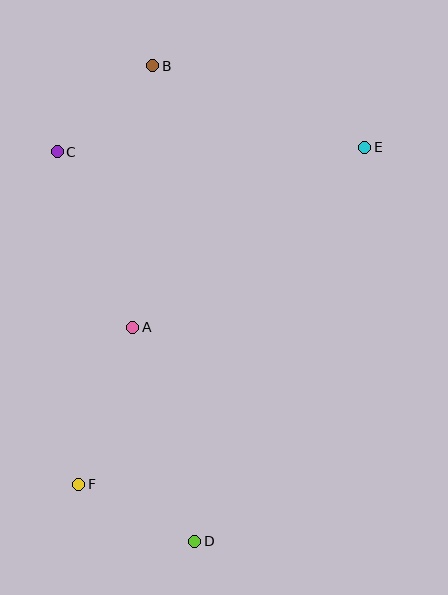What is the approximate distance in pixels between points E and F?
The distance between E and F is approximately 442 pixels.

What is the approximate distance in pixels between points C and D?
The distance between C and D is approximately 413 pixels.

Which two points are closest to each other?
Points B and C are closest to each other.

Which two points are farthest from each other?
Points B and D are farthest from each other.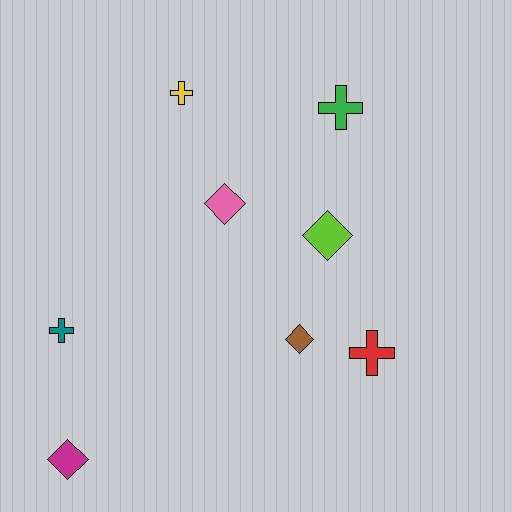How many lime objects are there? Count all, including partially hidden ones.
There is 1 lime object.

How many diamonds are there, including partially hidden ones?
There are 4 diamonds.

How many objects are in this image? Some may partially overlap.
There are 8 objects.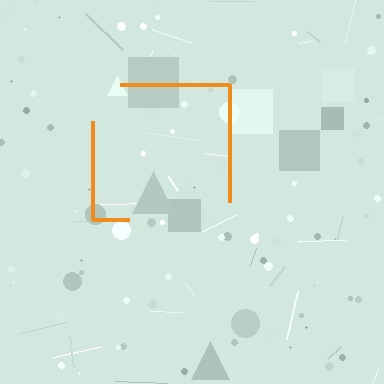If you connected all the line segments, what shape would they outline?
They would outline a square.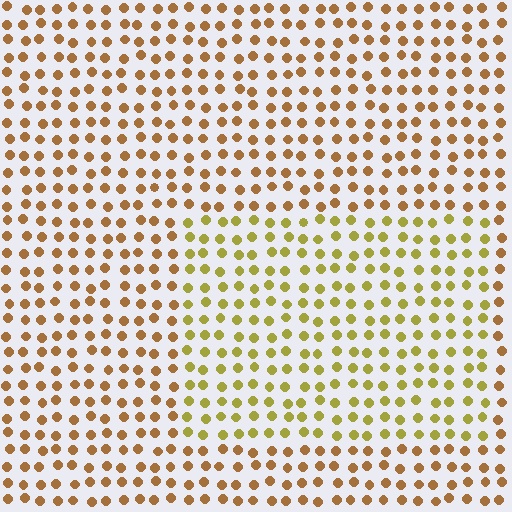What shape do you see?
I see a rectangle.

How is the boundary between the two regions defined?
The boundary is defined purely by a slight shift in hue (about 31 degrees). Spacing, size, and orientation are identical on both sides.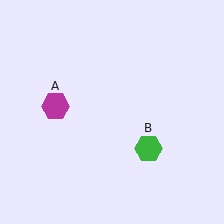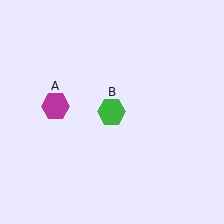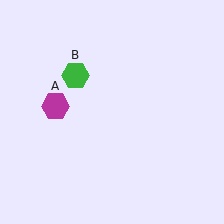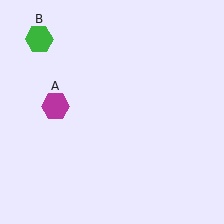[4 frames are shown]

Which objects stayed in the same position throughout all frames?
Magenta hexagon (object A) remained stationary.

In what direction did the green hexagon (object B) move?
The green hexagon (object B) moved up and to the left.